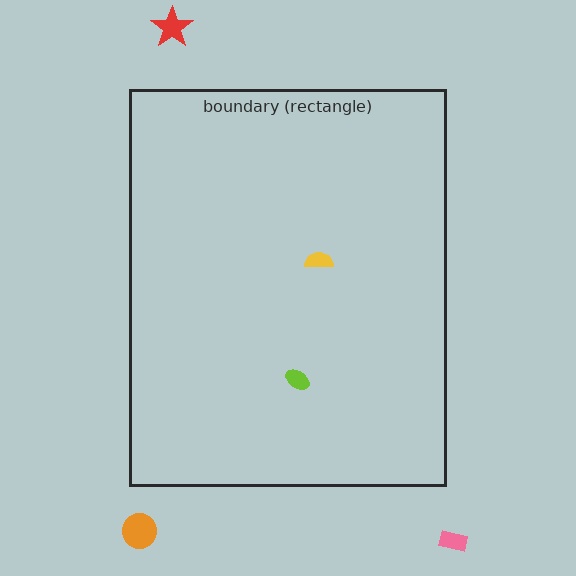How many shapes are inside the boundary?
2 inside, 3 outside.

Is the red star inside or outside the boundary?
Outside.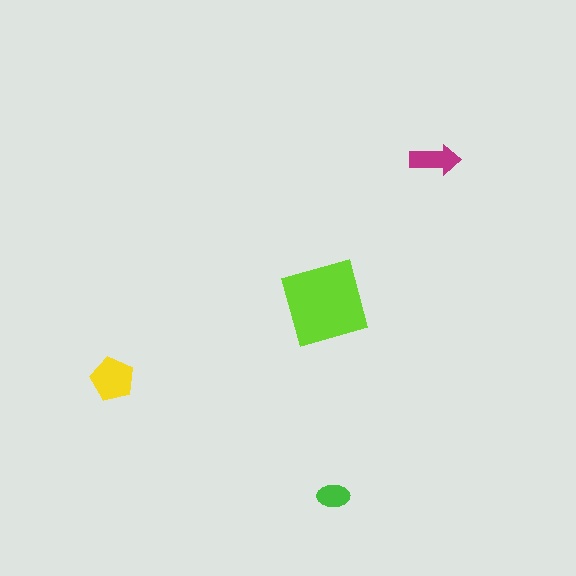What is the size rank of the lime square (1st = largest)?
1st.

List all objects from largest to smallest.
The lime square, the yellow pentagon, the magenta arrow, the green ellipse.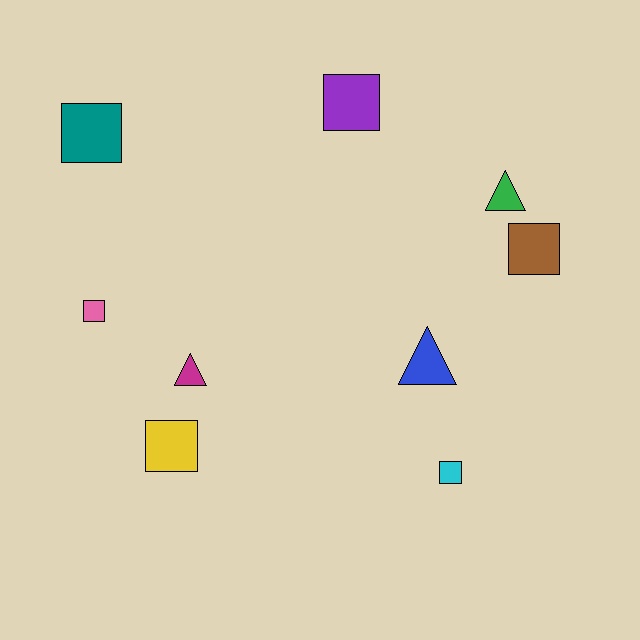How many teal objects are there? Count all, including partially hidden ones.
There is 1 teal object.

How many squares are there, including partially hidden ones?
There are 6 squares.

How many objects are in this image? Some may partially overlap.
There are 9 objects.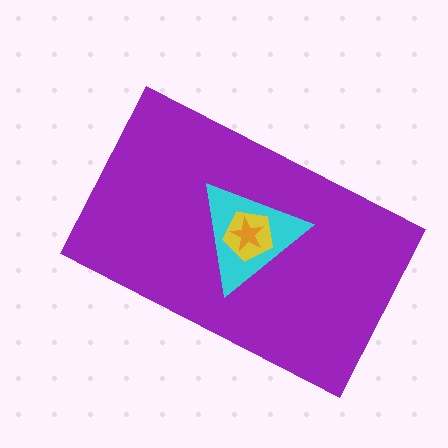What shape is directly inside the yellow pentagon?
The orange star.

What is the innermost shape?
The orange star.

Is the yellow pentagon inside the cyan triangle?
Yes.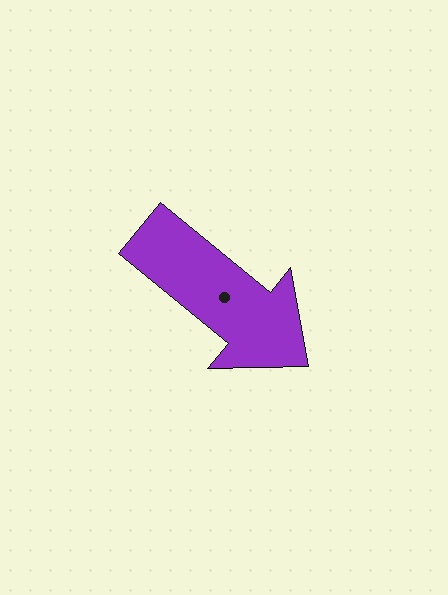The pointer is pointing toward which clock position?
Roughly 4 o'clock.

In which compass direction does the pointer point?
Southeast.